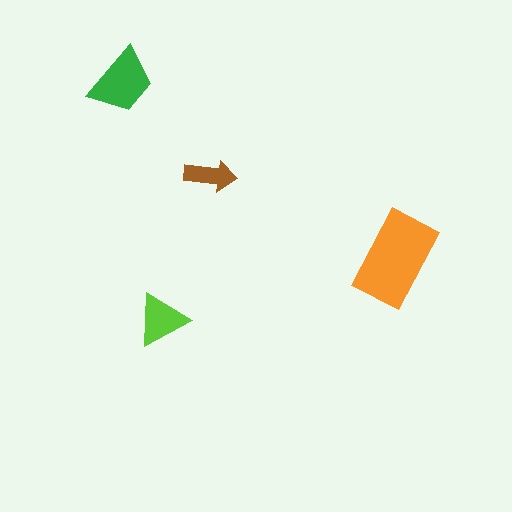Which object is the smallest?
The brown arrow.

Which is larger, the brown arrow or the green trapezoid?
The green trapezoid.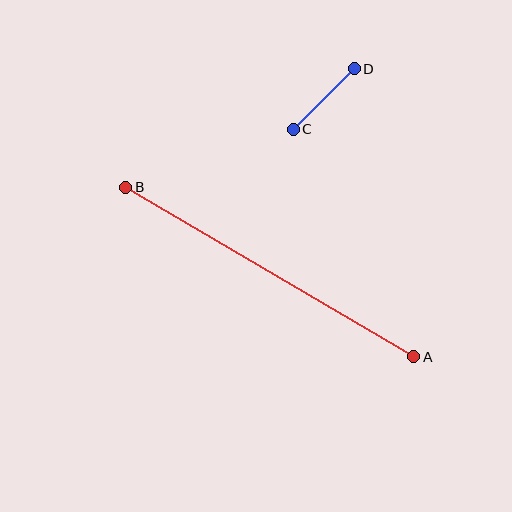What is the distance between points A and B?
The distance is approximately 334 pixels.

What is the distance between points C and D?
The distance is approximately 86 pixels.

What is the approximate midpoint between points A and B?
The midpoint is at approximately (270, 272) pixels.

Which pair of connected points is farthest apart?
Points A and B are farthest apart.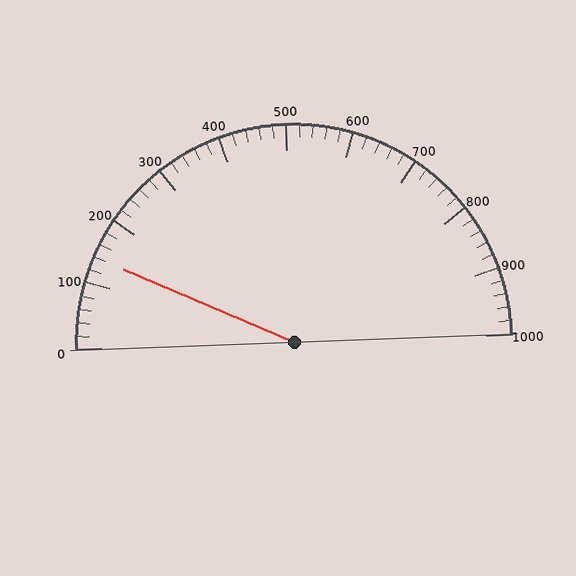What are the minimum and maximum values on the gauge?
The gauge ranges from 0 to 1000.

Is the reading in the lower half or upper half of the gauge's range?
The reading is in the lower half of the range (0 to 1000).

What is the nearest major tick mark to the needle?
The nearest major tick mark is 100.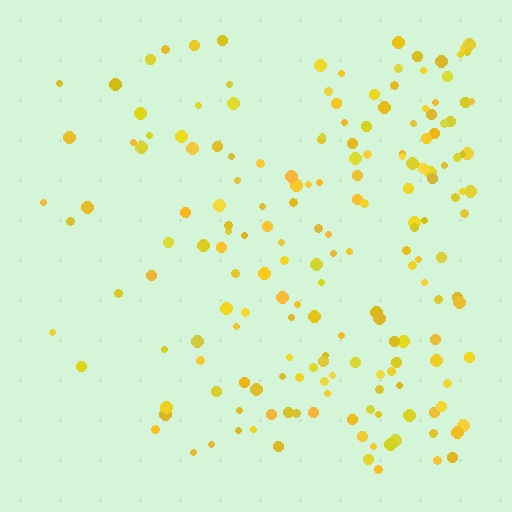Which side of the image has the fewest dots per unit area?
The left.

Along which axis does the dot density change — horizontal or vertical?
Horizontal.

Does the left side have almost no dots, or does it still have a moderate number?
Still a moderate number, just noticeably fewer than the right.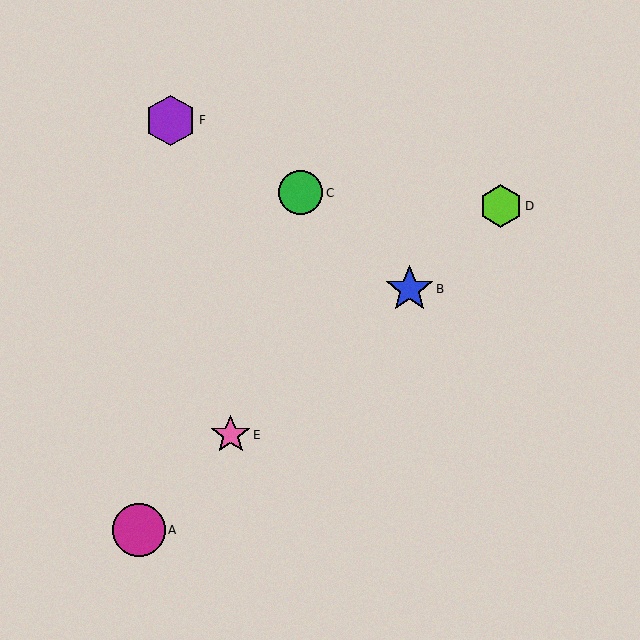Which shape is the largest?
The magenta circle (labeled A) is the largest.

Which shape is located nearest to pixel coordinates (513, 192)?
The lime hexagon (labeled D) at (501, 206) is nearest to that location.